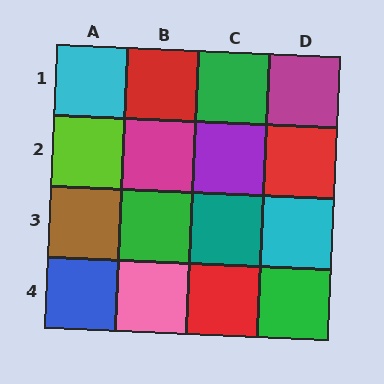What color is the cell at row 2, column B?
Magenta.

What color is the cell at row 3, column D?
Cyan.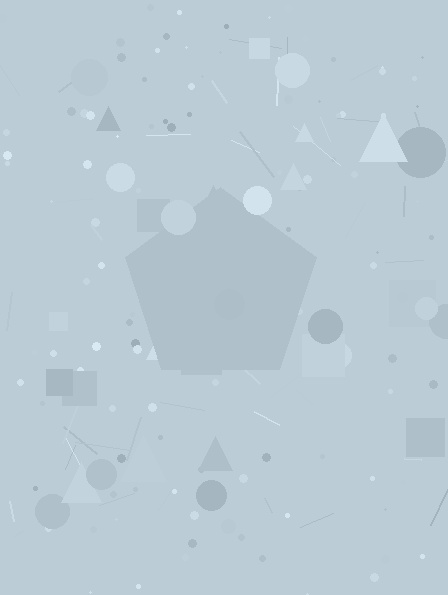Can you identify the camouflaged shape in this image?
The camouflaged shape is a pentagon.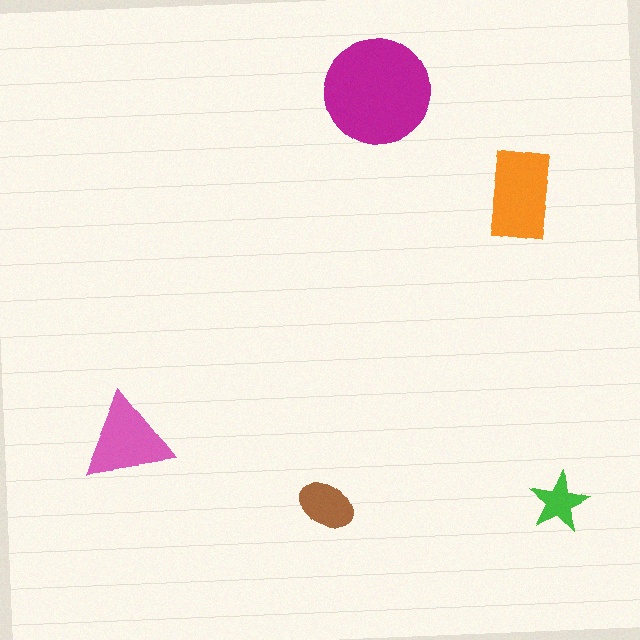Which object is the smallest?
The green star.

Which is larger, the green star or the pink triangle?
The pink triangle.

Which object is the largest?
The magenta circle.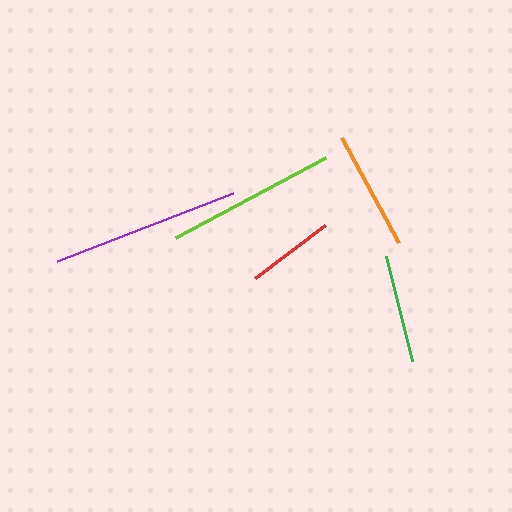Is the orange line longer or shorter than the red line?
The orange line is longer than the red line.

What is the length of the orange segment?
The orange segment is approximately 119 pixels long.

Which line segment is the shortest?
The red line is the shortest at approximately 87 pixels.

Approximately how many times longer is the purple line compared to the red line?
The purple line is approximately 2.2 times the length of the red line.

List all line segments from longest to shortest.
From longest to shortest: purple, lime, orange, green, red.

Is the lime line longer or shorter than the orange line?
The lime line is longer than the orange line.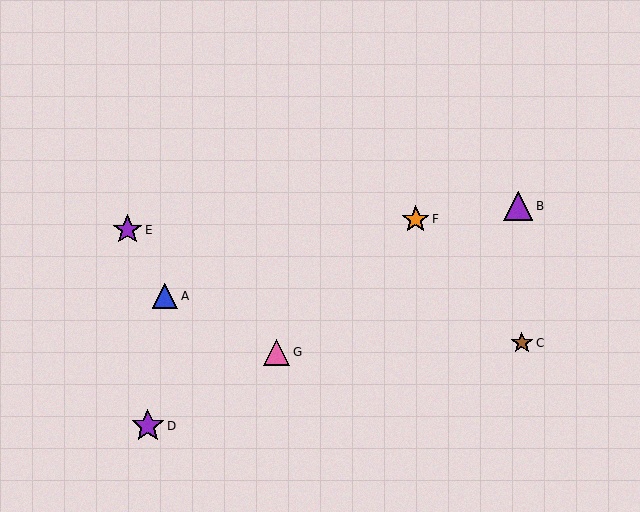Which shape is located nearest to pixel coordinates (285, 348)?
The pink triangle (labeled G) at (277, 352) is nearest to that location.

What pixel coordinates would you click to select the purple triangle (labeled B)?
Click at (518, 206) to select the purple triangle B.